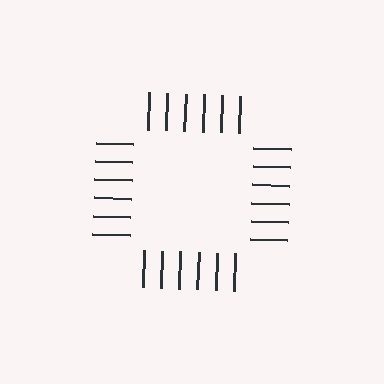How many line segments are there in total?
24 — 6 along each of the 4 edges.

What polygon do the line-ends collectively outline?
An illusory square — the line segments terminate on its edges but no continuous stroke is drawn.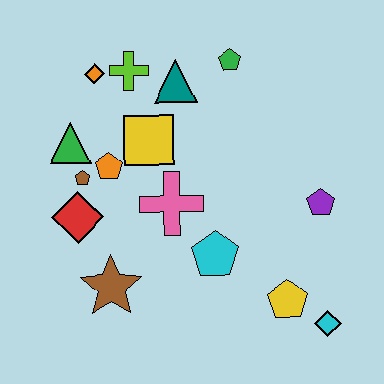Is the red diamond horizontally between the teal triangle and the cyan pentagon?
No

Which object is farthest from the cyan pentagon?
The orange diamond is farthest from the cyan pentagon.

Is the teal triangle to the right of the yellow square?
Yes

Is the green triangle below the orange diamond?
Yes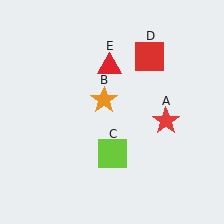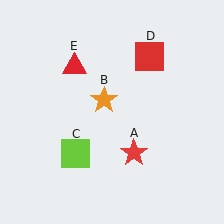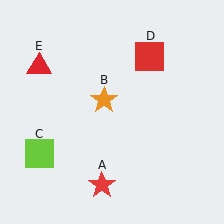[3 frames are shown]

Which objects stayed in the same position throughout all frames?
Orange star (object B) and red square (object D) remained stationary.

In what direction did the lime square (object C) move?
The lime square (object C) moved left.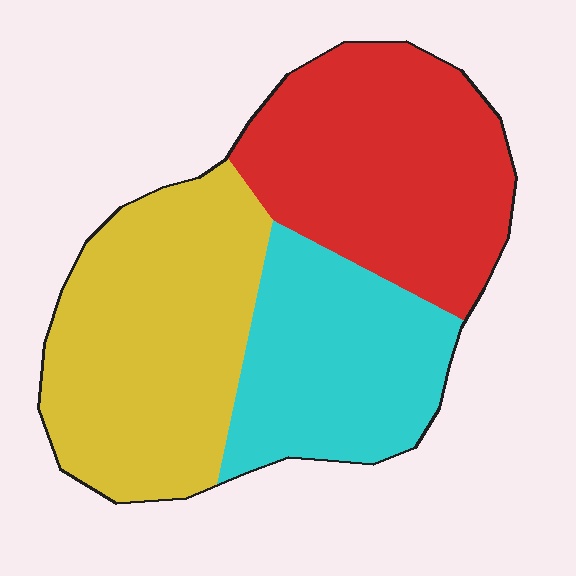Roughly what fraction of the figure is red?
Red takes up between a third and a half of the figure.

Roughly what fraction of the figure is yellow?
Yellow takes up between a quarter and a half of the figure.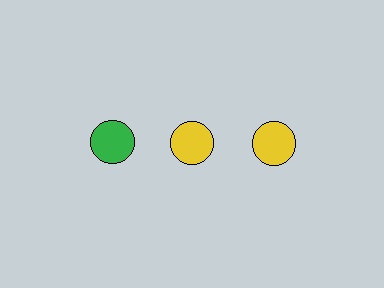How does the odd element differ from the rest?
It has a different color: green instead of yellow.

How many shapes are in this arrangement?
There are 3 shapes arranged in a grid pattern.